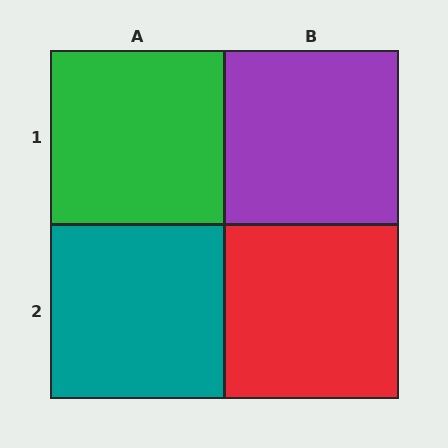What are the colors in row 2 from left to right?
Teal, red.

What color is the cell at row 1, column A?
Green.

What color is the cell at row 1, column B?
Purple.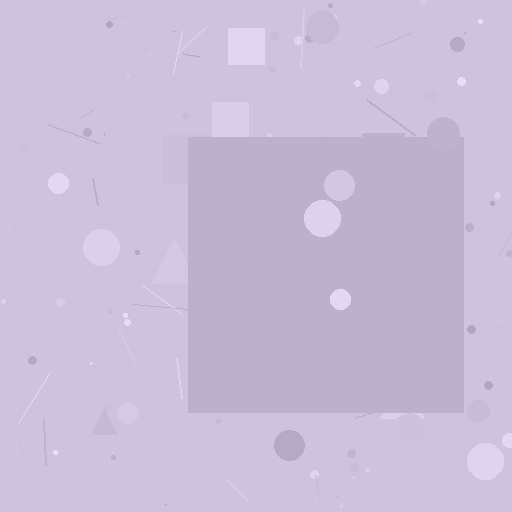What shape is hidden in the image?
A square is hidden in the image.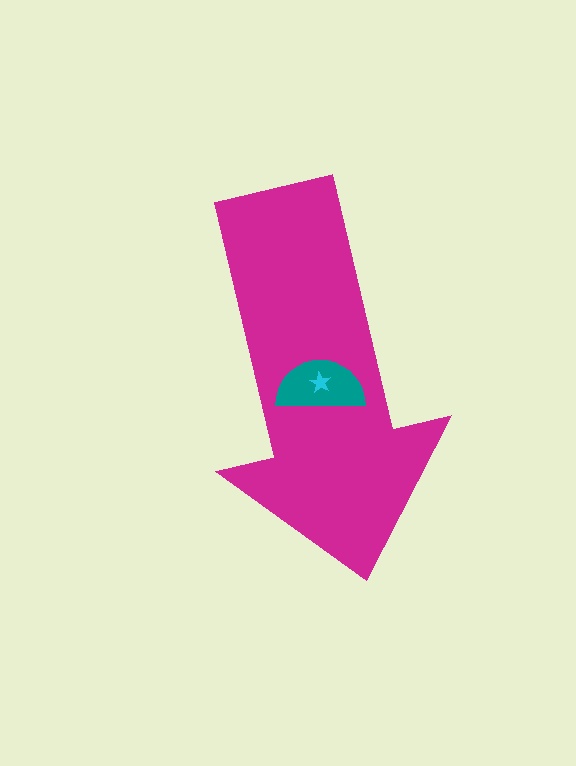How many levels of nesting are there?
3.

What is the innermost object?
The cyan star.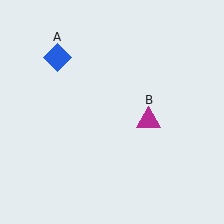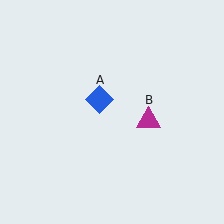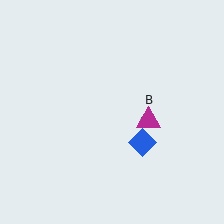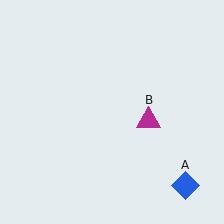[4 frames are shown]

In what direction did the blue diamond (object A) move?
The blue diamond (object A) moved down and to the right.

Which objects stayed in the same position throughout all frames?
Magenta triangle (object B) remained stationary.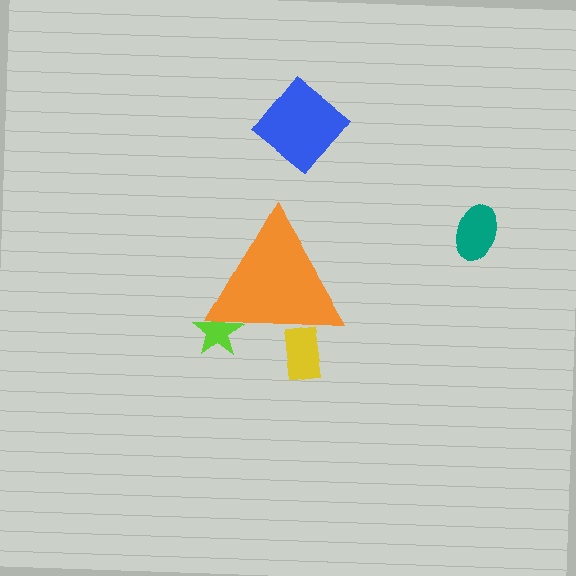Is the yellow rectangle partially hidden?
Yes, the yellow rectangle is partially hidden behind the orange triangle.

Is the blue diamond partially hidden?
No, the blue diamond is fully visible.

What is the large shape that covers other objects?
An orange triangle.